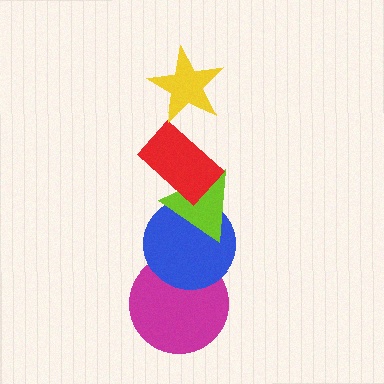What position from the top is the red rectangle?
The red rectangle is 2nd from the top.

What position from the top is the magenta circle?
The magenta circle is 5th from the top.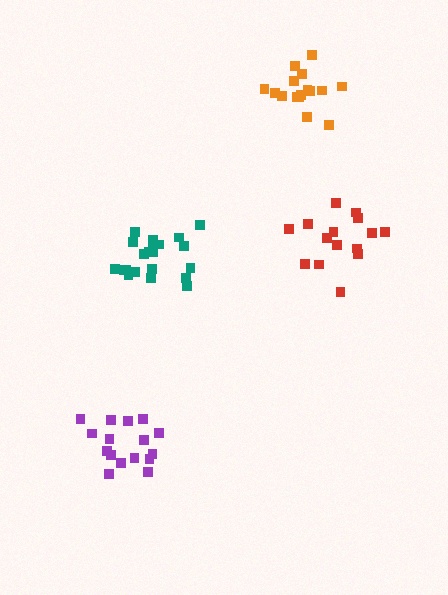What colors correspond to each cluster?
The clusters are colored: purple, red, teal, orange.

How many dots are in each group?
Group 1: 16 dots, Group 2: 15 dots, Group 3: 21 dots, Group 4: 16 dots (68 total).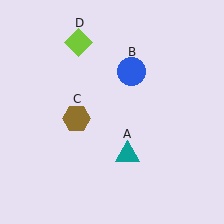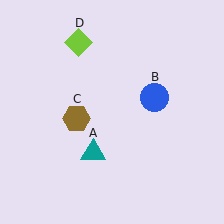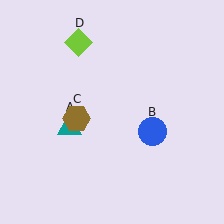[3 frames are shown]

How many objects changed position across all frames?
2 objects changed position: teal triangle (object A), blue circle (object B).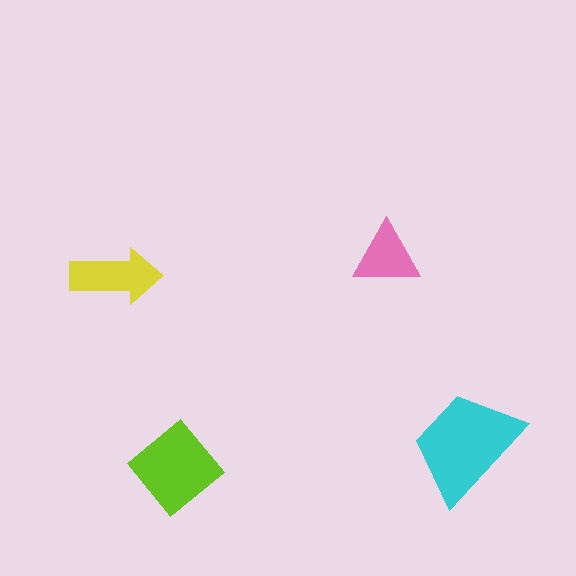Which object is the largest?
The cyan trapezoid.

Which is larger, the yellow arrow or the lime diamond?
The lime diamond.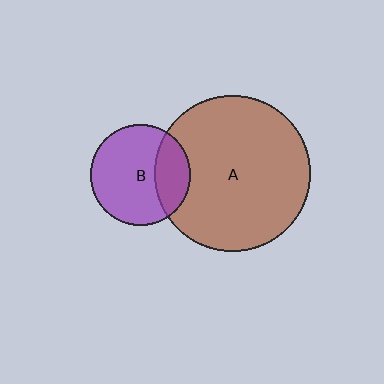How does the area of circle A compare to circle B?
Approximately 2.4 times.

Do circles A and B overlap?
Yes.